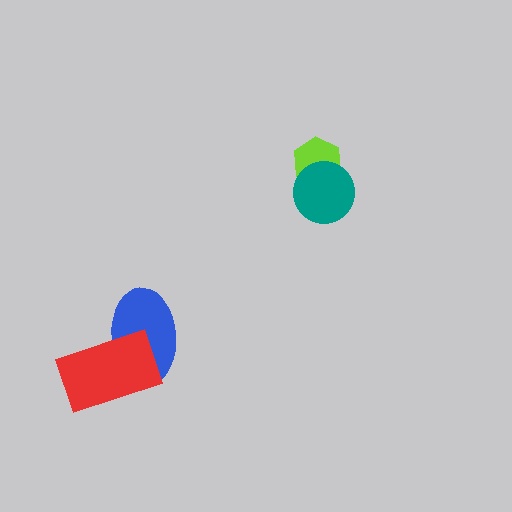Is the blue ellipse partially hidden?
Yes, it is partially covered by another shape.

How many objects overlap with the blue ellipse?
1 object overlaps with the blue ellipse.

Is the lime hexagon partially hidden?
Yes, it is partially covered by another shape.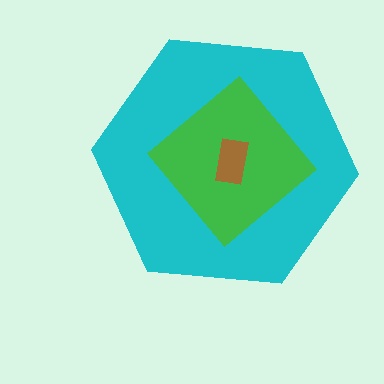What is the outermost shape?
The cyan hexagon.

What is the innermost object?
The brown rectangle.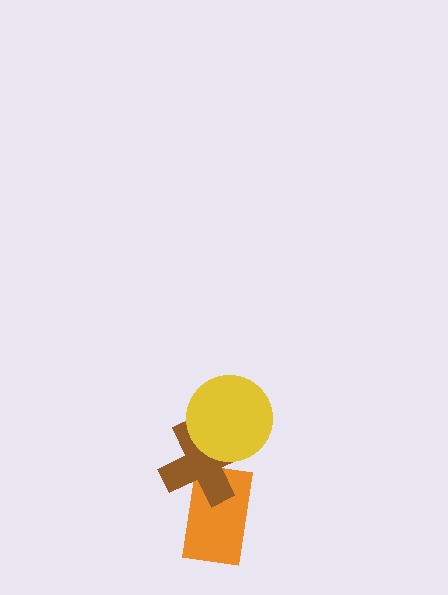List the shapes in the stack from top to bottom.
From top to bottom: the yellow circle, the brown cross, the orange rectangle.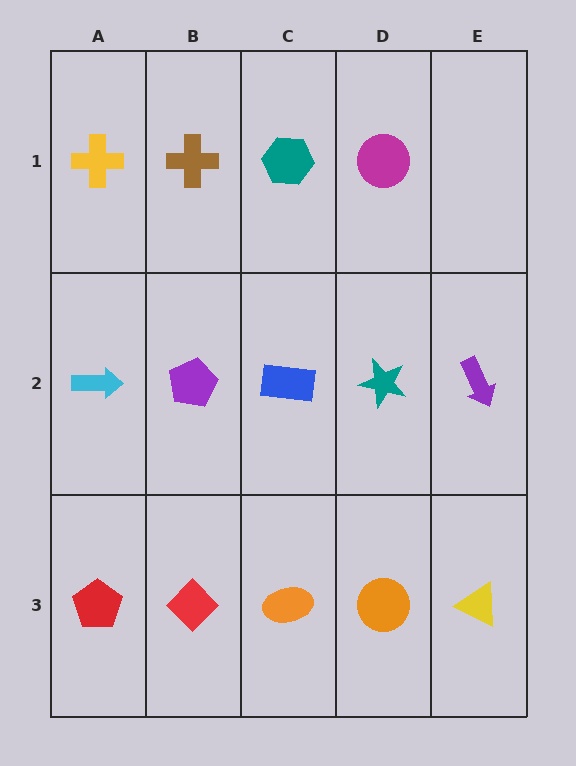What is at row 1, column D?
A magenta circle.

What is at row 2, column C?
A blue rectangle.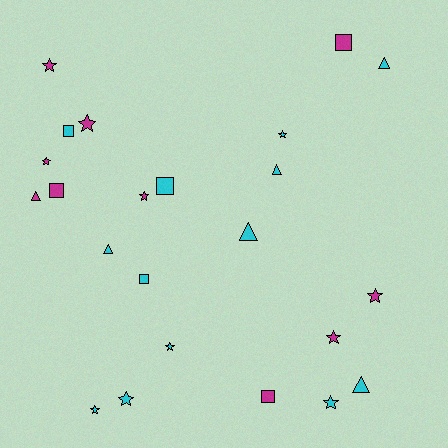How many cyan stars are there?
There are 5 cyan stars.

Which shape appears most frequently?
Star, with 11 objects.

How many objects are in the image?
There are 23 objects.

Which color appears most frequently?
Cyan, with 13 objects.